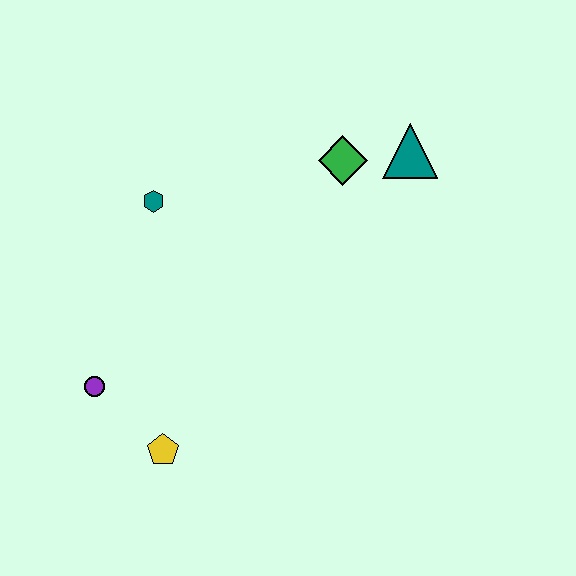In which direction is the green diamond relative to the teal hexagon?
The green diamond is to the right of the teal hexagon.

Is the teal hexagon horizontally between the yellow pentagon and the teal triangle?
No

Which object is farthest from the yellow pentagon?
The teal triangle is farthest from the yellow pentagon.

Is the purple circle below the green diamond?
Yes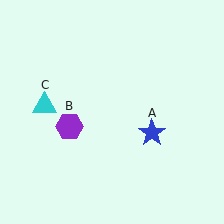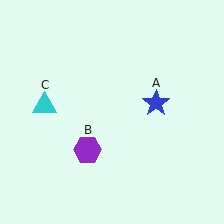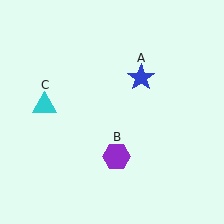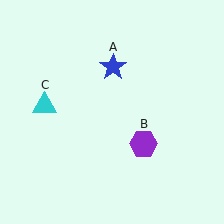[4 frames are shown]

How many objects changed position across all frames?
2 objects changed position: blue star (object A), purple hexagon (object B).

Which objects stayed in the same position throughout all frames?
Cyan triangle (object C) remained stationary.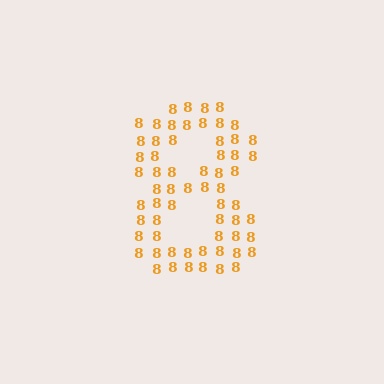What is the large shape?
The large shape is the digit 8.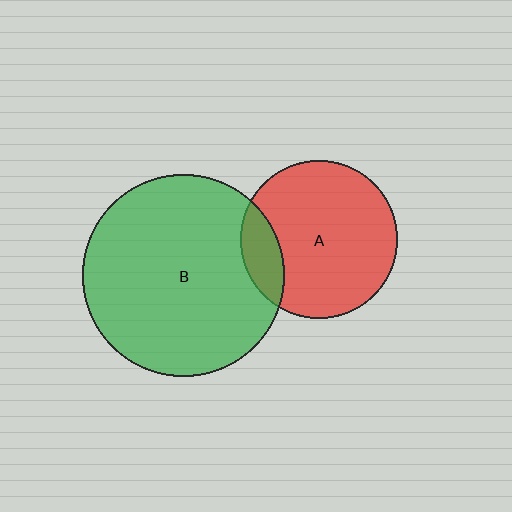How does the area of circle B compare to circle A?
Approximately 1.6 times.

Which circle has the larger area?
Circle B (green).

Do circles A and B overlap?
Yes.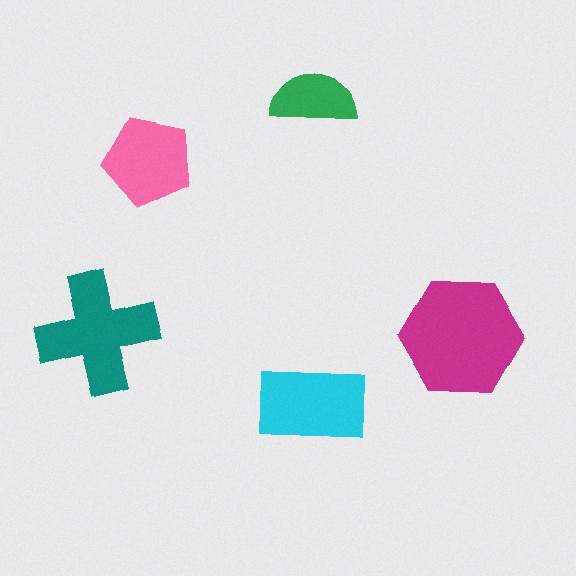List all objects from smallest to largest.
The green semicircle, the pink pentagon, the cyan rectangle, the teal cross, the magenta hexagon.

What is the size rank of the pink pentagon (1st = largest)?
4th.